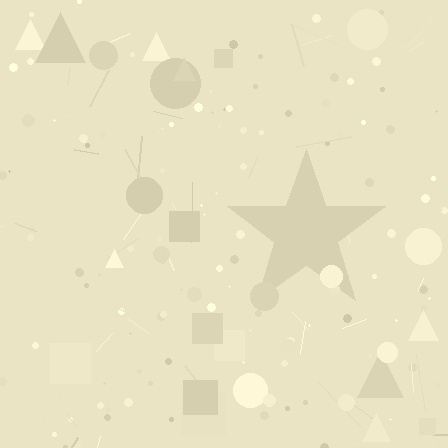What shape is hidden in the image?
A star is hidden in the image.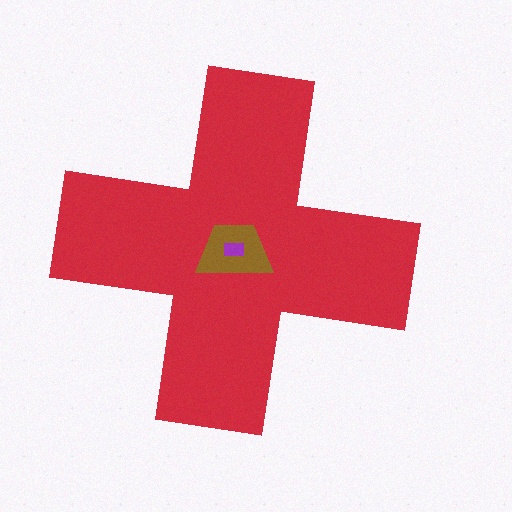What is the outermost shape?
The red cross.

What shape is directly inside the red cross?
The brown trapezoid.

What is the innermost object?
The purple rectangle.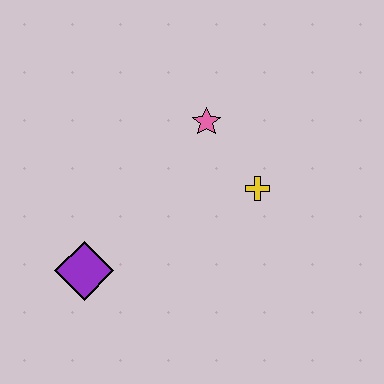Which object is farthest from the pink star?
The purple diamond is farthest from the pink star.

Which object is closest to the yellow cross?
The pink star is closest to the yellow cross.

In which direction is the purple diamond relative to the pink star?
The purple diamond is below the pink star.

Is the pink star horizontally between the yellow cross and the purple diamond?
Yes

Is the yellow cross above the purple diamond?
Yes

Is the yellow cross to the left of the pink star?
No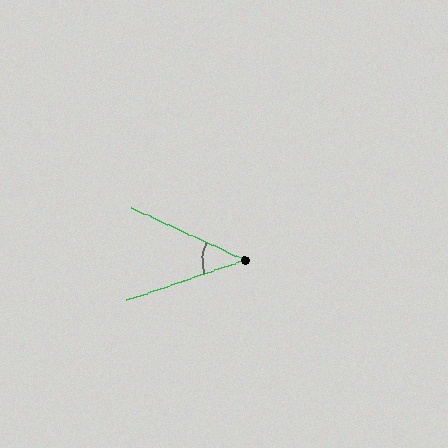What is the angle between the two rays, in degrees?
Approximately 43 degrees.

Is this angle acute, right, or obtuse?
It is acute.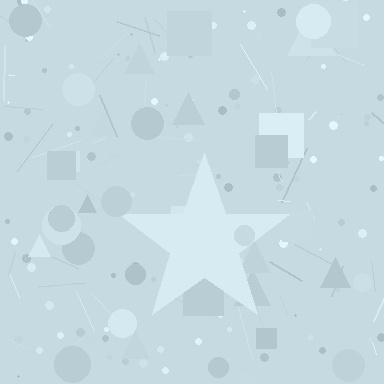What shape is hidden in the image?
A star is hidden in the image.